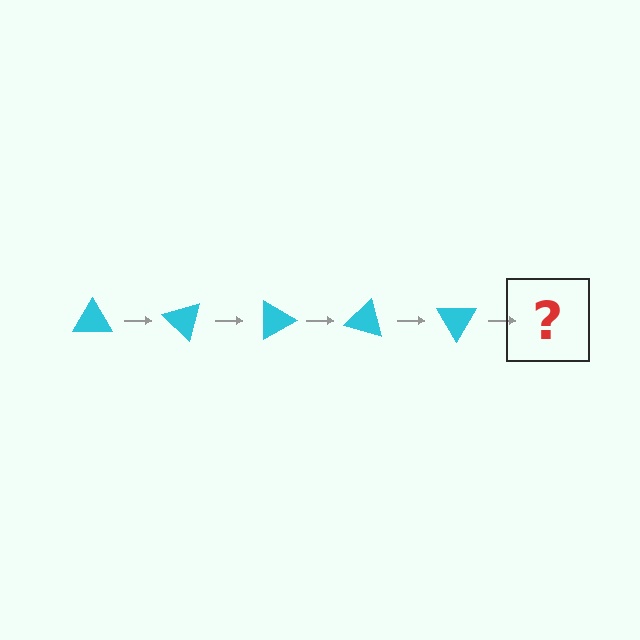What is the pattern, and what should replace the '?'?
The pattern is that the triangle rotates 45 degrees each step. The '?' should be a cyan triangle rotated 225 degrees.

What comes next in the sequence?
The next element should be a cyan triangle rotated 225 degrees.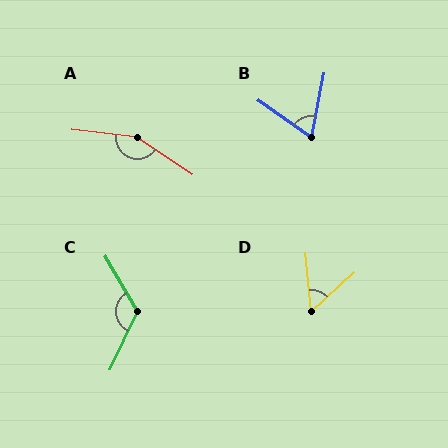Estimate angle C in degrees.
Approximately 125 degrees.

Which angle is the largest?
A, at approximately 153 degrees.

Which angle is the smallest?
D, at approximately 53 degrees.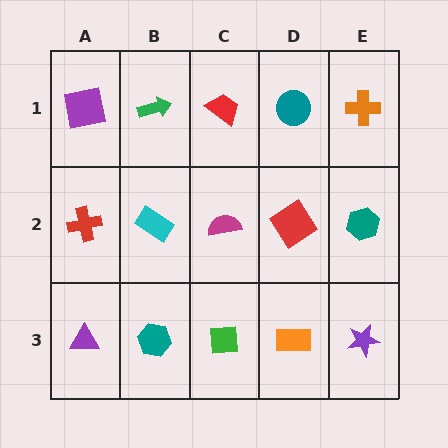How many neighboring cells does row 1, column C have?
3.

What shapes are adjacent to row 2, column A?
A purple square (row 1, column A), a purple triangle (row 3, column A), a cyan rectangle (row 2, column B).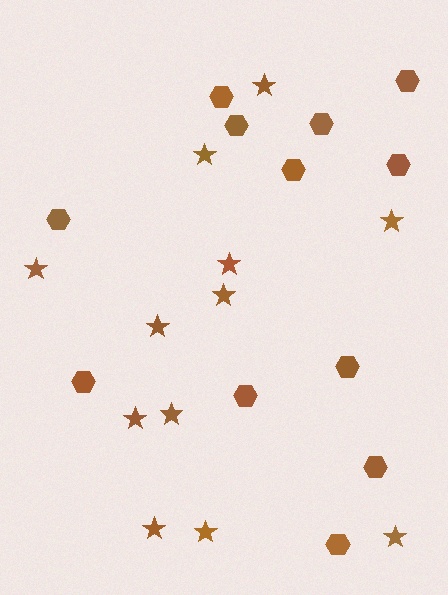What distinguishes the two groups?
There are 2 groups: one group of stars (12) and one group of hexagons (12).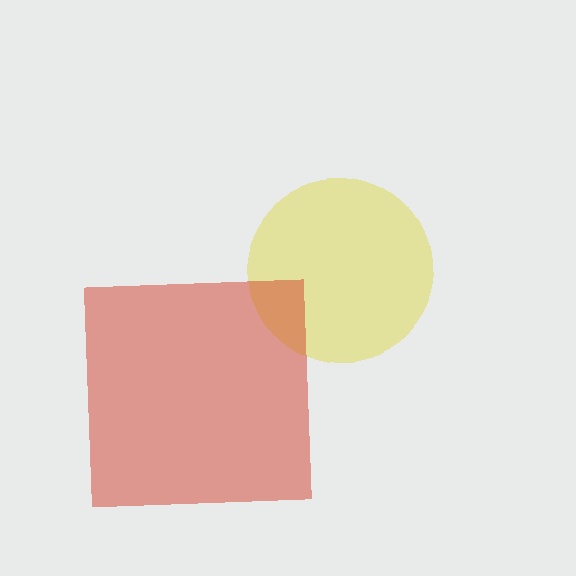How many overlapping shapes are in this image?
There are 2 overlapping shapes in the image.